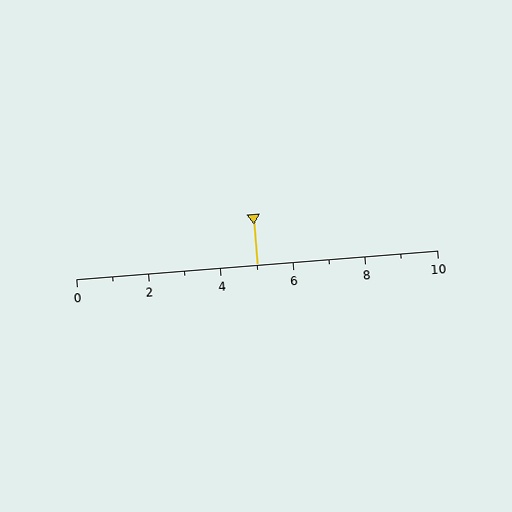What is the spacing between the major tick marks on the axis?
The major ticks are spaced 2 apart.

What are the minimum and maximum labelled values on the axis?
The axis runs from 0 to 10.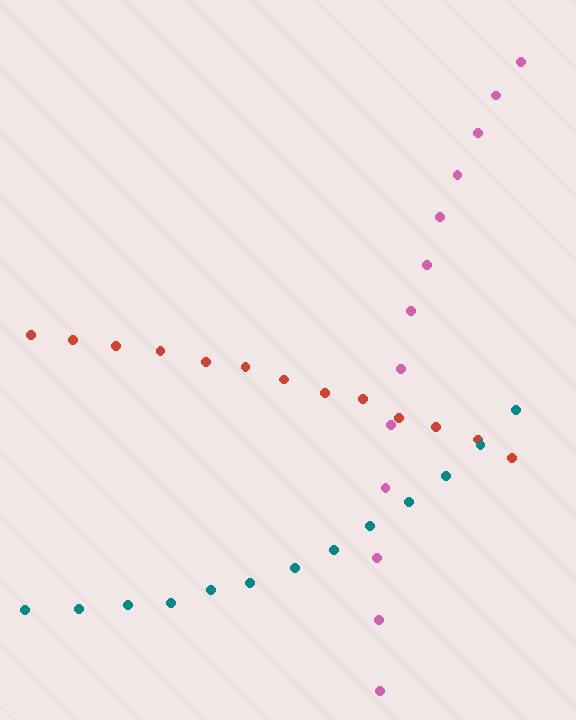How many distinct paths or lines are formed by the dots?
There are 3 distinct paths.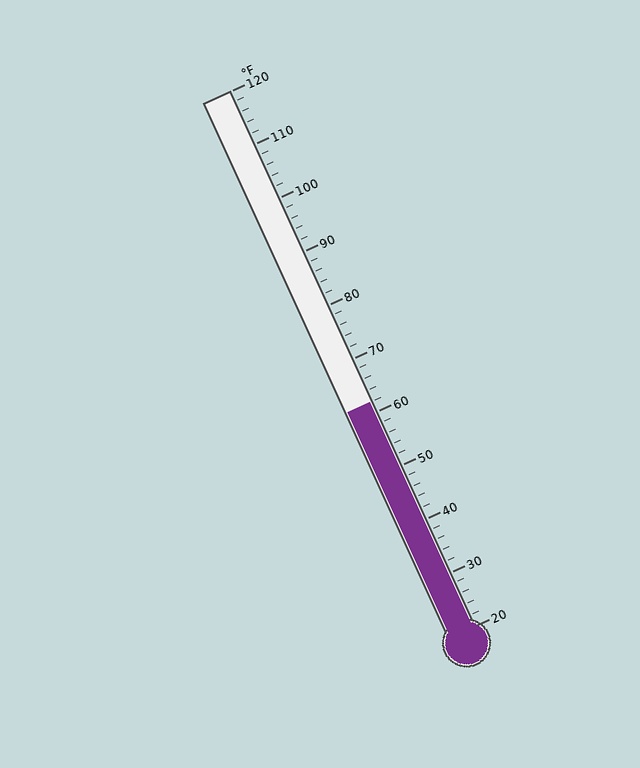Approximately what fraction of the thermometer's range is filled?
The thermometer is filled to approximately 40% of its range.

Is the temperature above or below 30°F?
The temperature is above 30°F.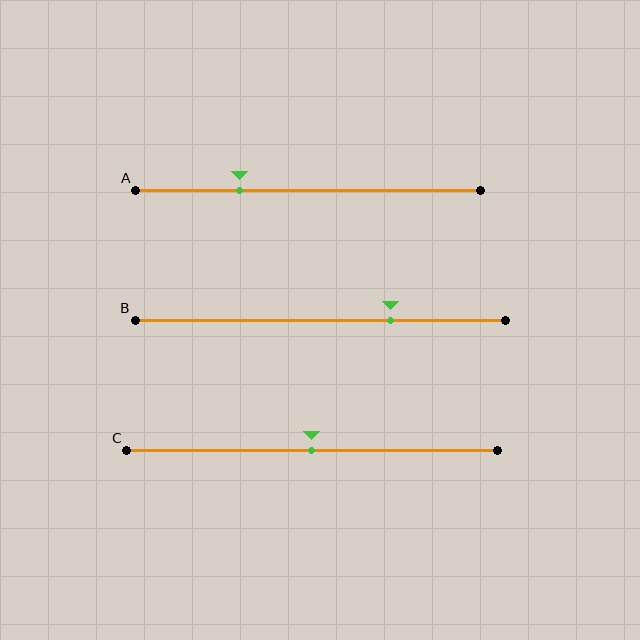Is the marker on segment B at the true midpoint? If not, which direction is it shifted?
No, the marker on segment B is shifted to the right by about 19% of the segment length.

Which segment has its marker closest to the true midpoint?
Segment C has its marker closest to the true midpoint.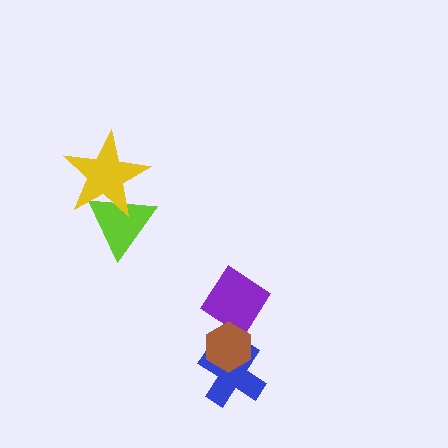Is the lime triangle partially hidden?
Yes, it is partially covered by another shape.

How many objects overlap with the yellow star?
1 object overlaps with the yellow star.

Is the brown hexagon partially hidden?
No, no other shape covers it.